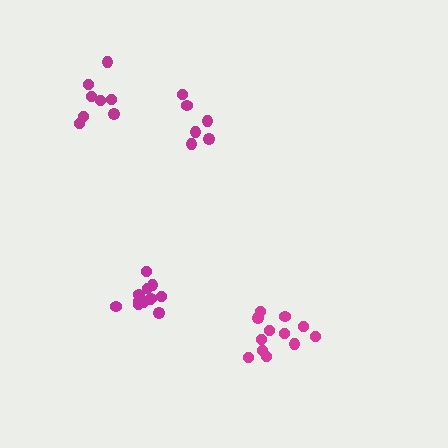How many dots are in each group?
Group 1: 8 dots, Group 2: 12 dots, Group 3: 12 dots, Group 4: 6 dots (38 total).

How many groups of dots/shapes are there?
There are 4 groups.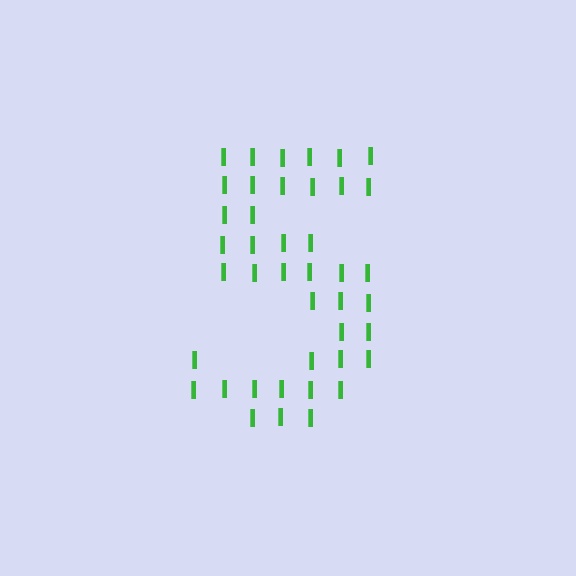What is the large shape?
The large shape is the digit 5.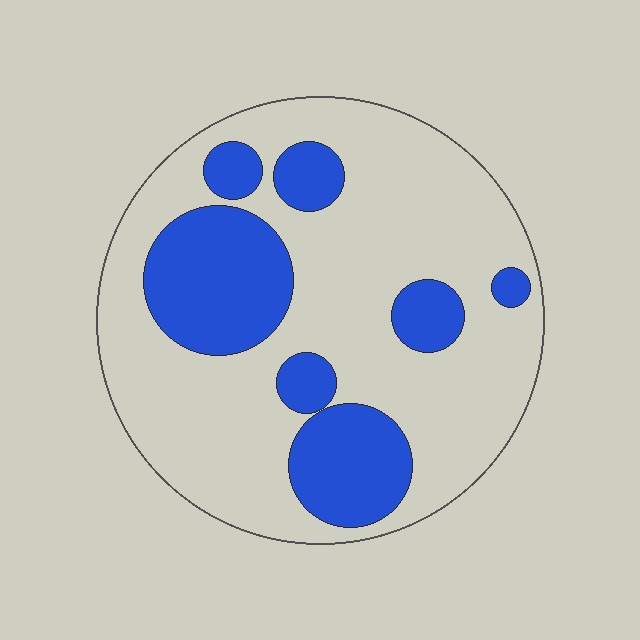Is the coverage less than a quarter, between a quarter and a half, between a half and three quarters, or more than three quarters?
Between a quarter and a half.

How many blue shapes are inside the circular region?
7.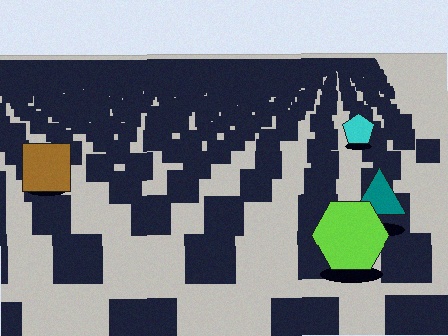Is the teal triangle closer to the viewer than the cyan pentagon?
Yes. The teal triangle is closer — you can tell from the texture gradient: the ground texture is coarser near it.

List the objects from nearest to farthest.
From nearest to farthest: the lime hexagon, the teal triangle, the brown square, the cyan pentagon.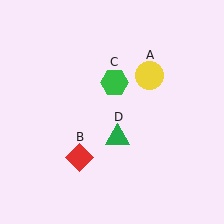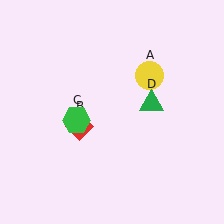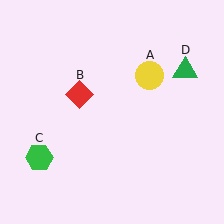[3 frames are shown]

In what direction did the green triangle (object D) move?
The green triangle (object D) moved up and to the right.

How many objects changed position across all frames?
3 objects changed position: red diamond (object B), green hexagon (object C), green triangle (object D).